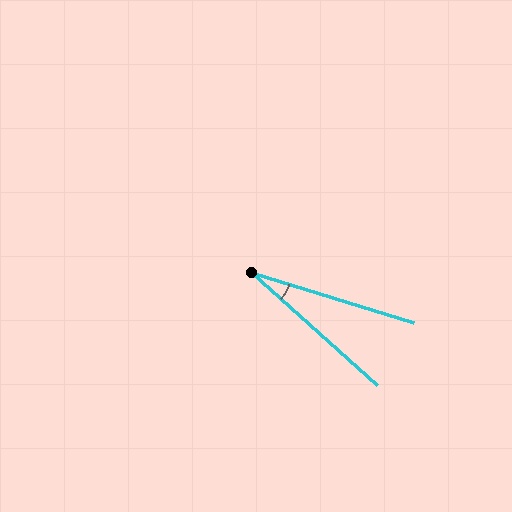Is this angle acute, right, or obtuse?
It is acute.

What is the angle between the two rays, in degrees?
Approximately 25 degrees.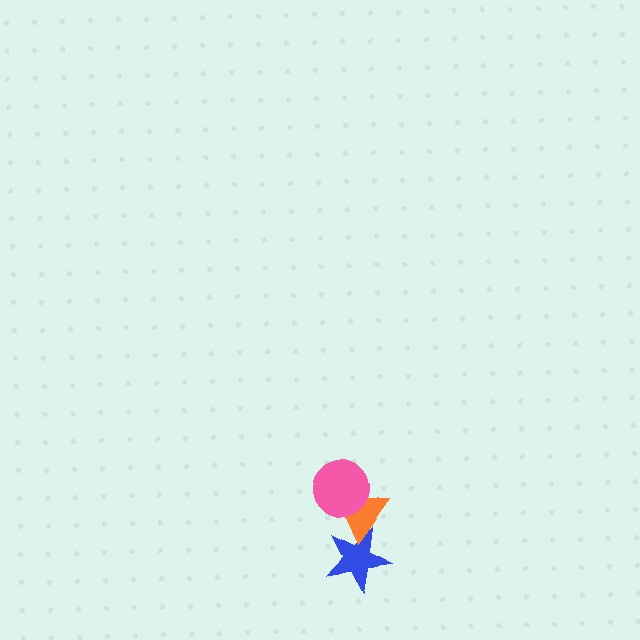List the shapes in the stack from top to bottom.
From top to bottom: the pink circle, the orange triangle, the blue star.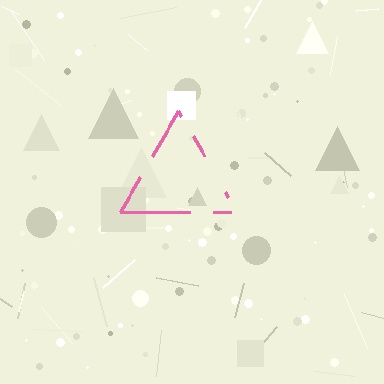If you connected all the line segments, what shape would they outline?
They would outline a triangle.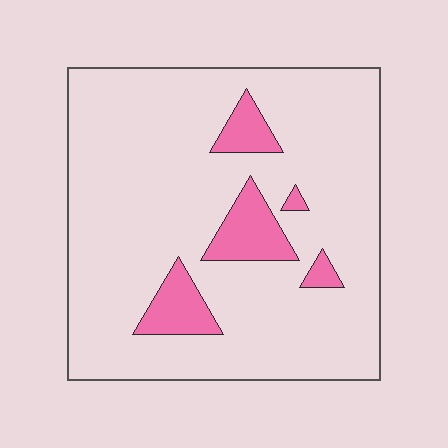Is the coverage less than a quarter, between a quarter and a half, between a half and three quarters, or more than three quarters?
Less than a quarter.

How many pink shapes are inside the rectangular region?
5.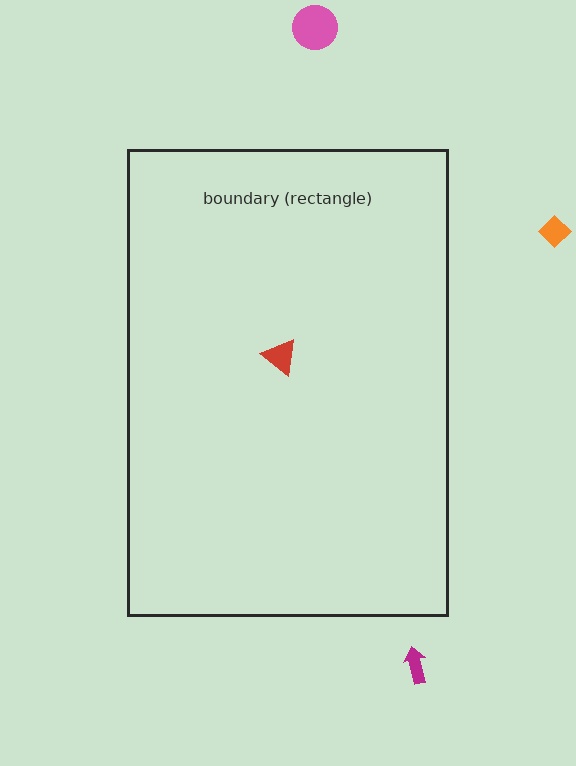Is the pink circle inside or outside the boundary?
Outside.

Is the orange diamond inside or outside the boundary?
Outside.